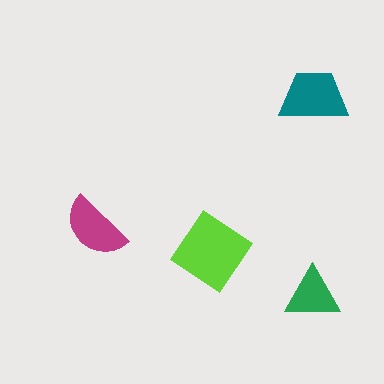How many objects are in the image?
There are 4 objects in the image.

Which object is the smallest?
The green triangle.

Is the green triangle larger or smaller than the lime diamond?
Smaller.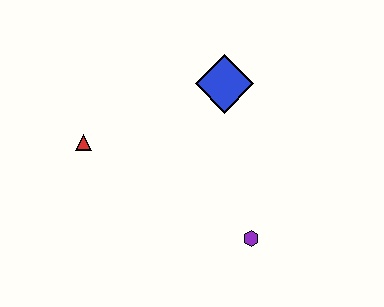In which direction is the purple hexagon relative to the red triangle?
The purple hexagon is to the right of the red triangle.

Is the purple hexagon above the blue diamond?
No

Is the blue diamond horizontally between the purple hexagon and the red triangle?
Yes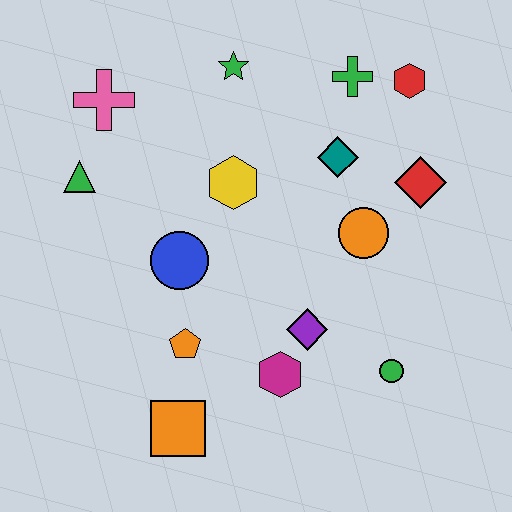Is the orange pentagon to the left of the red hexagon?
Yes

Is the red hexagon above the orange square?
Yes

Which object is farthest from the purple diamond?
The pink cross is farthest from the purple diamond.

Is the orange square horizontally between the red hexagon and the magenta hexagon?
No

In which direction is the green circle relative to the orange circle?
The green circle is below the orange circle.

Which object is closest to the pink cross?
The green triangle is closest to the pink cross.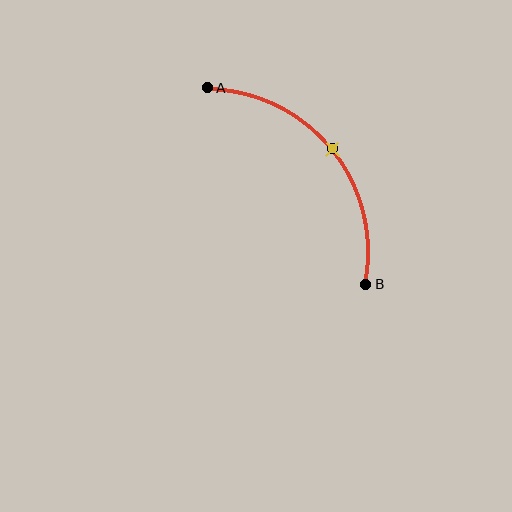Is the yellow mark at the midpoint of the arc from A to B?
Yes. The yellow mark lies on the arc at equal arc-length from both A and B — it is the arc midpoint.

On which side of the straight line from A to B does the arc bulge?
The arc bulges above and to the right of the straight line connecting A and B.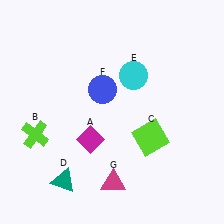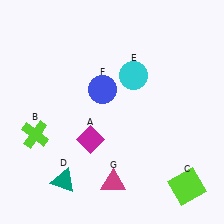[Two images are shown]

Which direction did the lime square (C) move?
The lime square (C) moved down.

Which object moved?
The lime square (C) moved down.